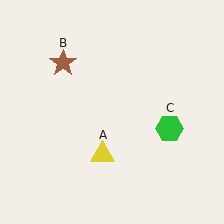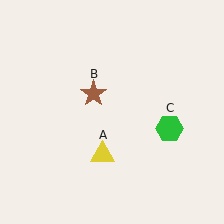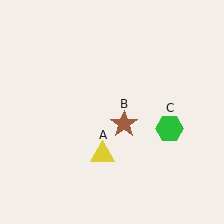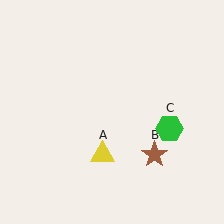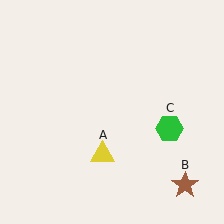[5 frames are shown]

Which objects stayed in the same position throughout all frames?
Yellow triangle (object A) and green hexagon (object C) remained stationary.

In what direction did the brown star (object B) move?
The brown star (object B) moved down and to the right.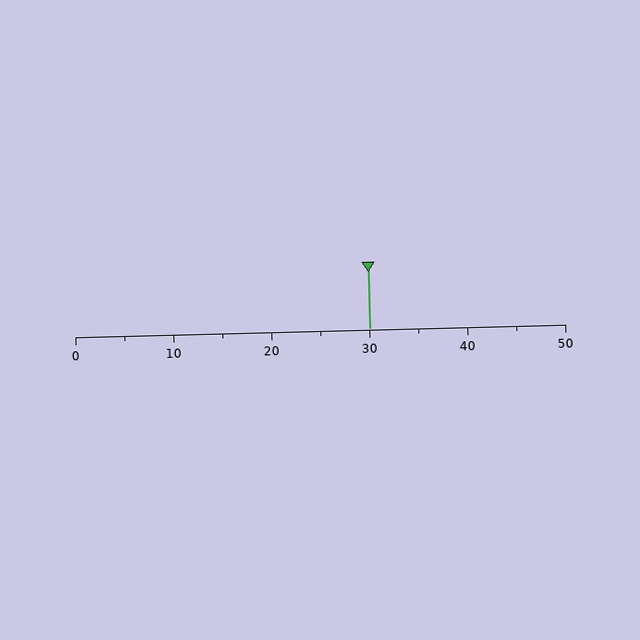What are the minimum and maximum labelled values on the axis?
The axis runs from 0 to 50.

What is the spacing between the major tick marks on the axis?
The major ticks are spaced 10 apart.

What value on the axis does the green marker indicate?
The marker indicates approximately 30.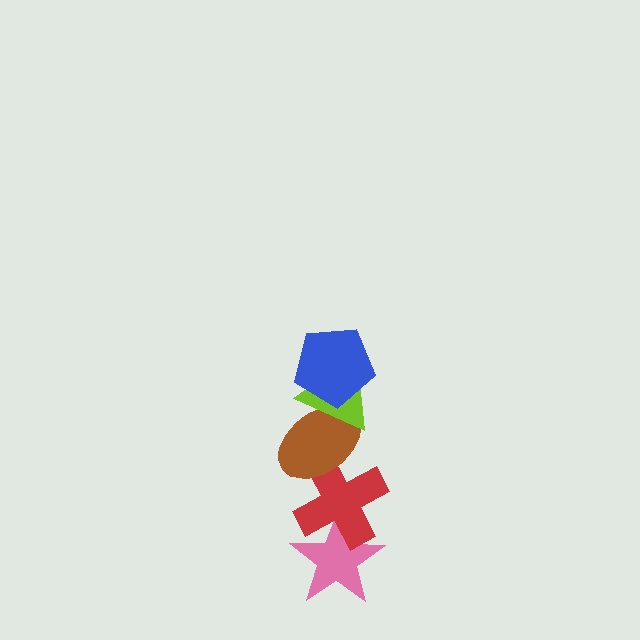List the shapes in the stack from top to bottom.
From top to bottom: the blue pentagon, the lime triangle, the brown ellipse, the red cross, the pink star.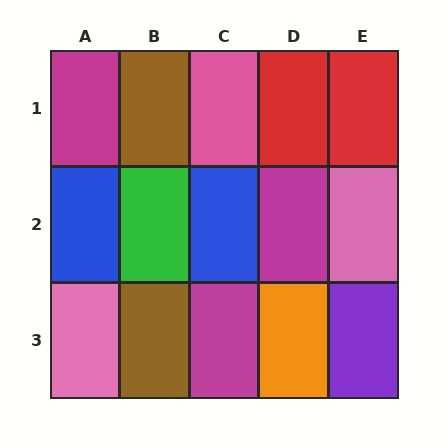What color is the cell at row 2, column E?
Pink.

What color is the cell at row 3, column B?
Brown.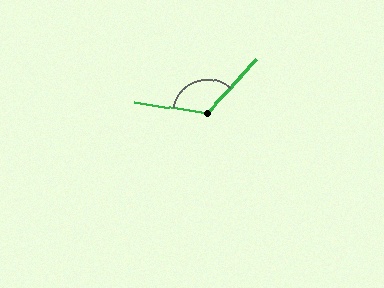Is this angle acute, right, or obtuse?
It is obtuse.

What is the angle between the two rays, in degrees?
Approximately 125 degrees.